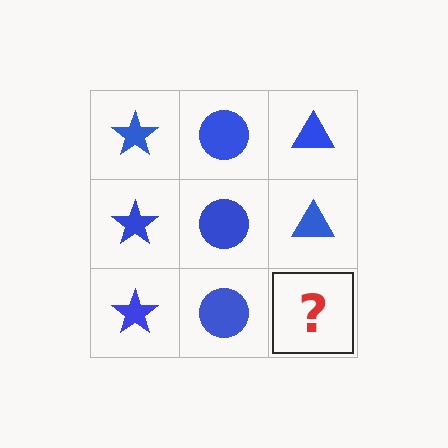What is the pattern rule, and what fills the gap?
The rule is that each column has a consistent shape. The gap should be filled with a blue triangle.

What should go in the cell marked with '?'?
The missing cell should contain a blue triangle.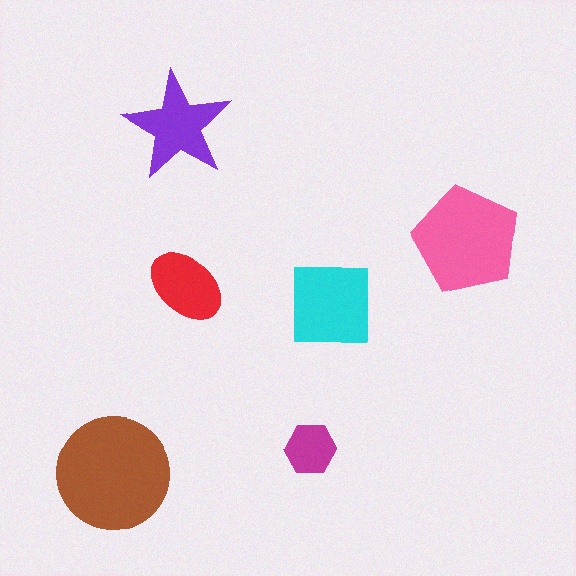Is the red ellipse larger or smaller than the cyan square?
Smaller.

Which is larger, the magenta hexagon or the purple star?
The purple star.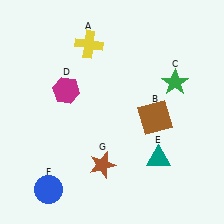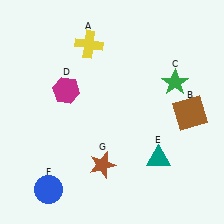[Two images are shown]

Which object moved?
The brown square (B) moved right.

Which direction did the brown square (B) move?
The brown square (B) moved right.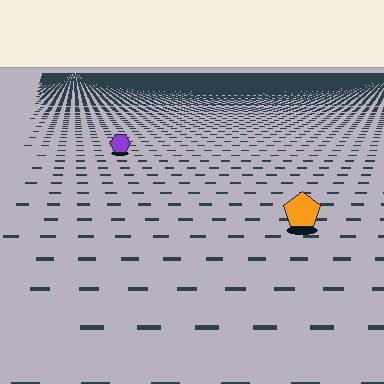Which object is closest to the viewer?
The orange pentagon is closest. The texture marks near it are larger and more spread out.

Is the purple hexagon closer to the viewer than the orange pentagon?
No. The orange pentagon is closer — you can tell from the texture gradient: the ground texture is coarser near it.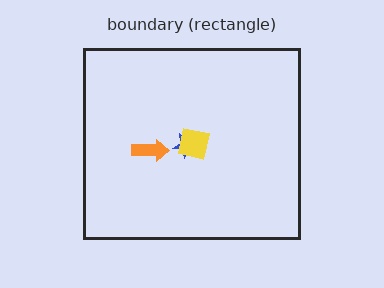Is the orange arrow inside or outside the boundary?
Inside.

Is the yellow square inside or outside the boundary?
Inside.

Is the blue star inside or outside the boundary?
Inside.